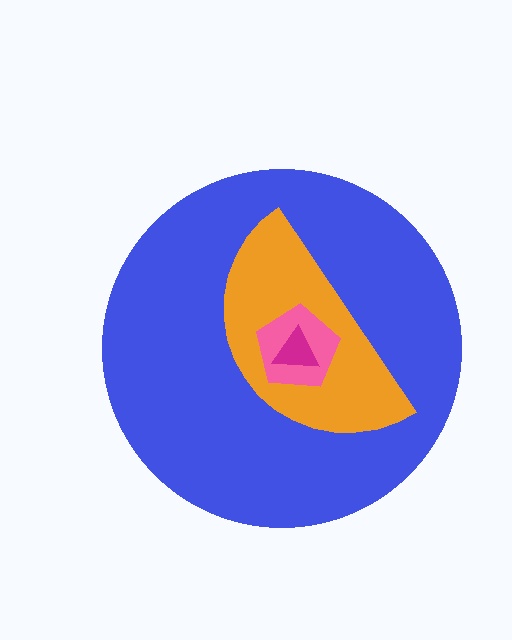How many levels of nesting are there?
4.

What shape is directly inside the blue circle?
The orange semicircle.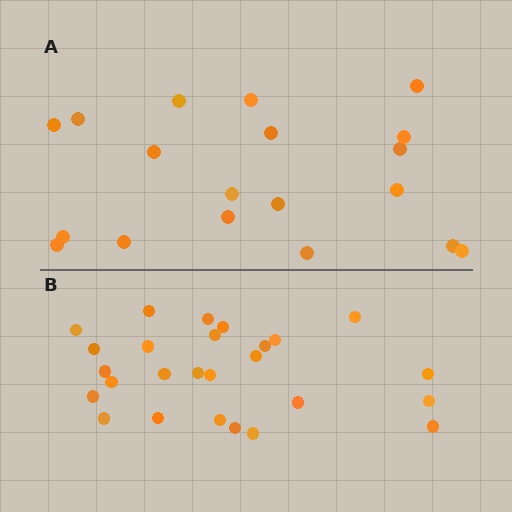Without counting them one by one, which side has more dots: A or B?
Region B (the bottom region) has more dots.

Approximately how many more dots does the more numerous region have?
Region B has roughly 8 or so more dots than region A.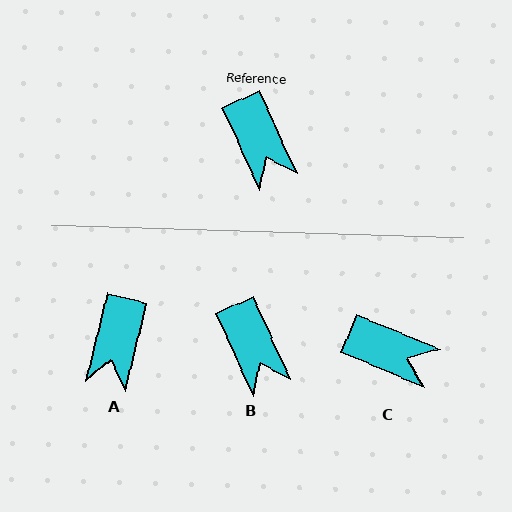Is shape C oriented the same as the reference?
No, it is off by about 43 degrees.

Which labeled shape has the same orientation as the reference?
B.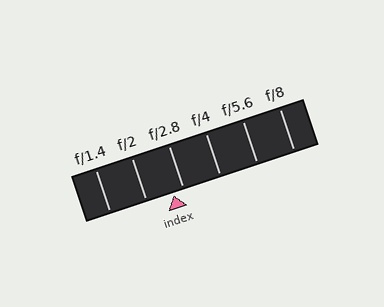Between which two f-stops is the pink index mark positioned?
The index mark is between f/2 and f/2.8.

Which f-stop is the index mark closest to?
The index mark is closest to f/2.8.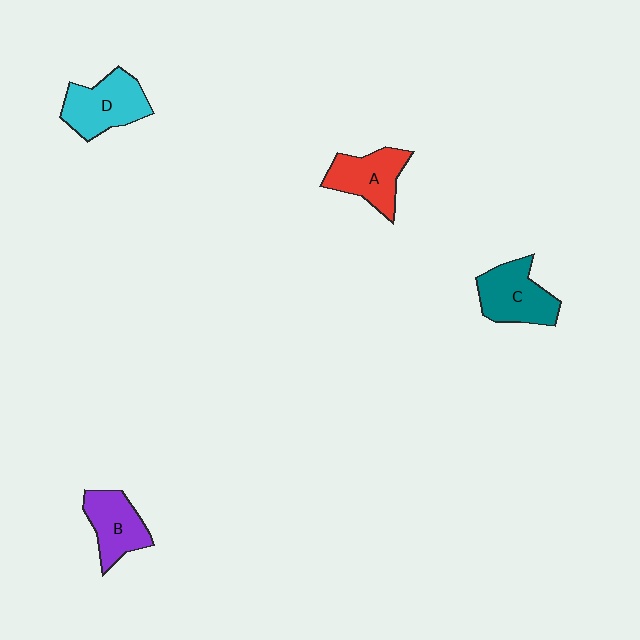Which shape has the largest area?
Shape D (cyan).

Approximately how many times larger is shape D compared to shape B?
Approximately 1.2 times.